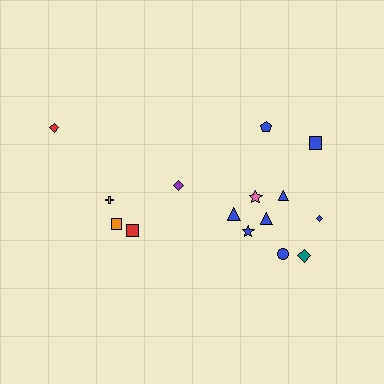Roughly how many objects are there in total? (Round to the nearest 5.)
Roughly 15 objects in total.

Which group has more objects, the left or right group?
The right group.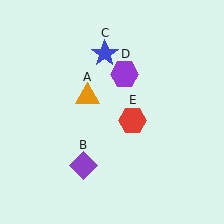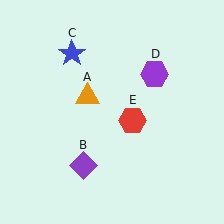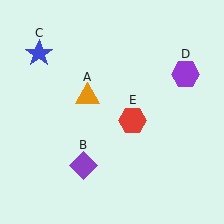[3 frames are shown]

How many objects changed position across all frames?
2 objects changed position: blue star (object C), purple hexagon (object D).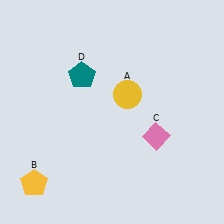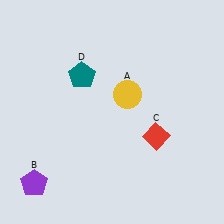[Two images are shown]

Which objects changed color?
B changed from yellow to purple. C changed from pink to red.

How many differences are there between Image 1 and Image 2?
There are 2 differences between the two images.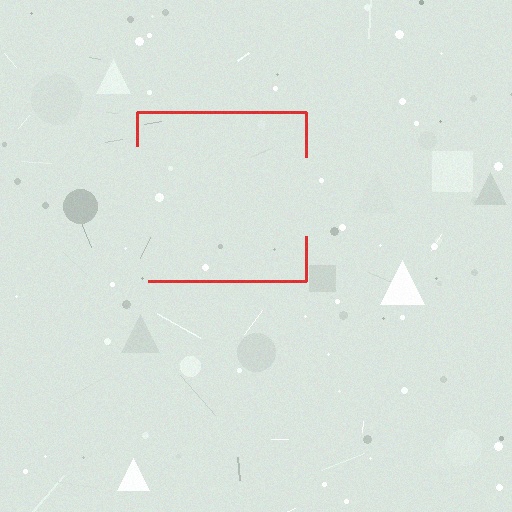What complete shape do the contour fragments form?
The contour fragments form a square.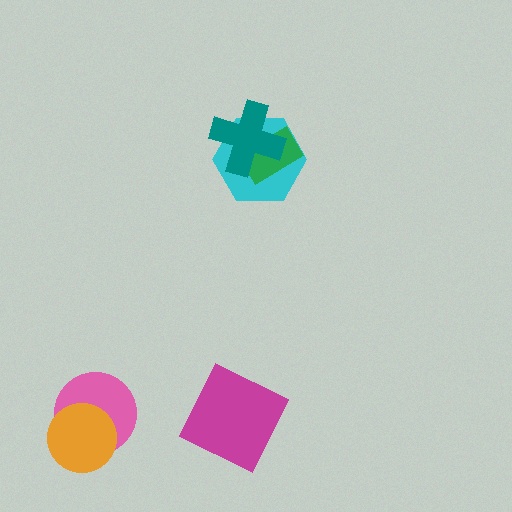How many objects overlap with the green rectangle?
2 objects overlap with the green rectangle.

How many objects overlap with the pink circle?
1 object overlaps with the pink circle.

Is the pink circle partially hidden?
Yes, it is partially covered by another shape.